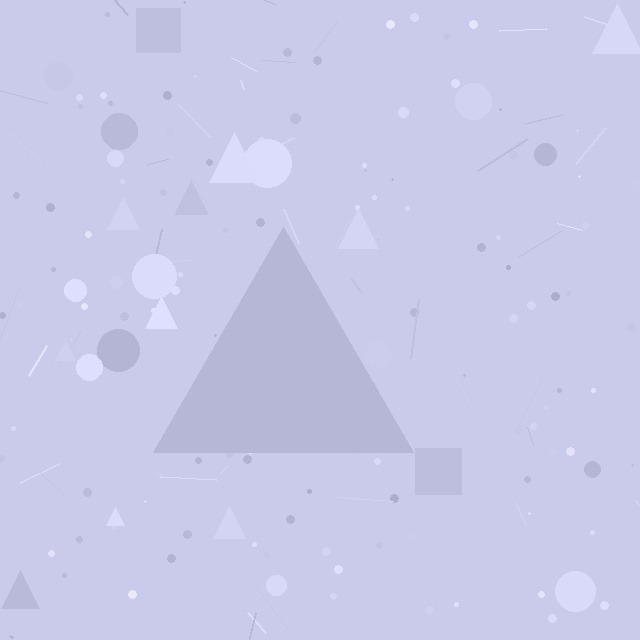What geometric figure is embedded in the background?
A triangle is embedded in the background.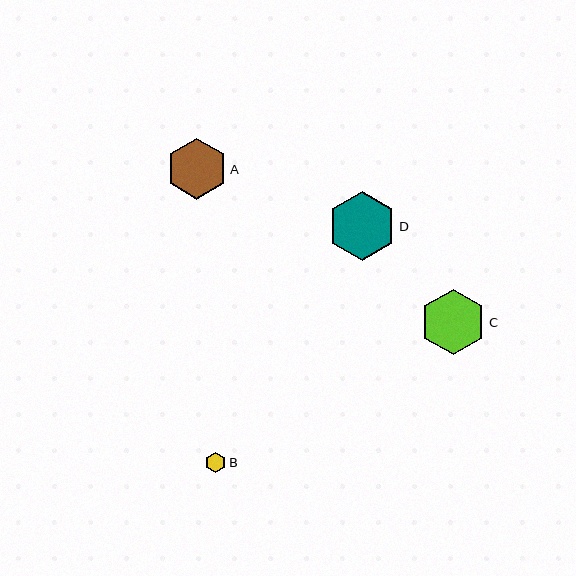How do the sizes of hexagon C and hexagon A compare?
Hexagon C and hexagon A are approximately the same size.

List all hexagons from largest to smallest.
From largest to smallest: D, C, A, B.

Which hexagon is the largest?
Hexagon D is the largest with a size of approximately 69 pixels.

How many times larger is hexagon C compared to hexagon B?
Hexagon C is approximately 3.2 times the size of hexagon B.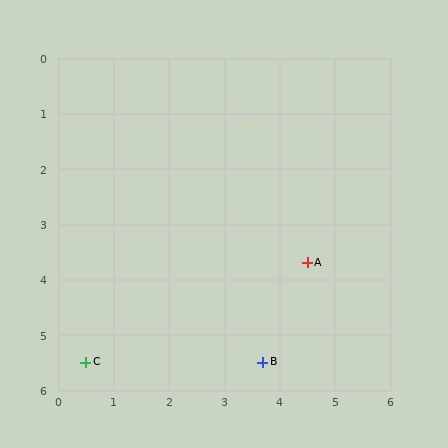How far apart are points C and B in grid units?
Points C and B are about 3.2 grid units apart.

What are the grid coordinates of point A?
Point A is at approximately (4.5, 3.7).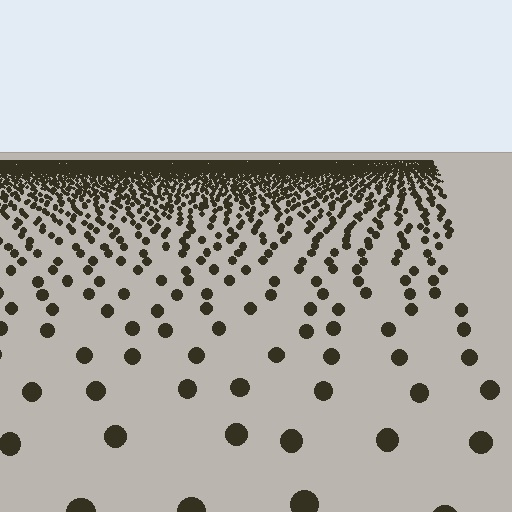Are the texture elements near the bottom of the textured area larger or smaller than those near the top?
Larger. Near the bottom, elements are closer to the viewer and appear at a bigger on-screen size.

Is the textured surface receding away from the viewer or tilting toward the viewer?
The surface is receding away from the viewer. Texture elements get smaller and denser toward the top.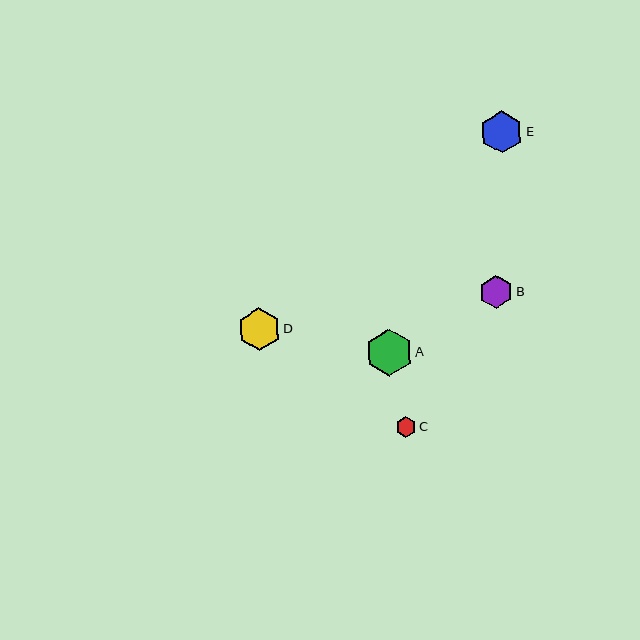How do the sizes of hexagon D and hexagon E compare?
Hexagon D and hexagon E are approximately the same size.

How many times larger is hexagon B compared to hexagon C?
Hexagon B is approximately 1.6 times the size of hexagon C.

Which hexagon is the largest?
Hexagon A is the largest with a size of approximately 47 pixels.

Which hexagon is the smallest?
Hexagon C is the smallest with a size of approximately 20 pixels.